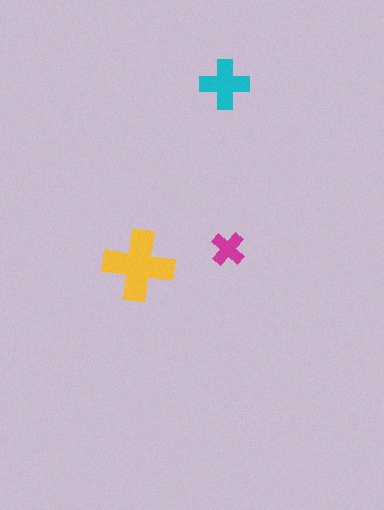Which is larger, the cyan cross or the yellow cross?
The yellow one.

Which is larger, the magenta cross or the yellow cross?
The yellow one.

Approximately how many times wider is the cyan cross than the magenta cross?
About 1.5 times wider.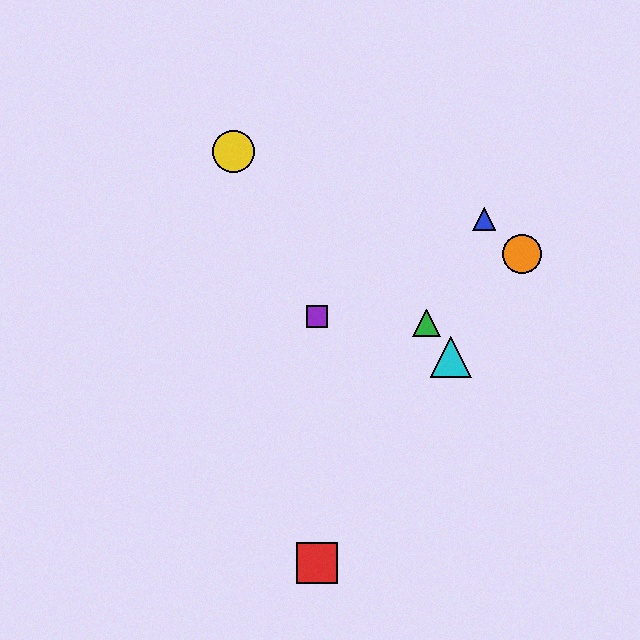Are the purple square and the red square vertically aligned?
Yes, both are at x≈317.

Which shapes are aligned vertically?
The red square, the purple square are aligned vertically.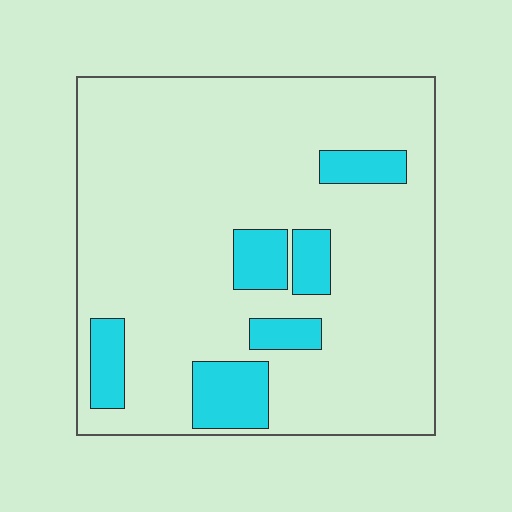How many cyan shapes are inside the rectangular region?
6.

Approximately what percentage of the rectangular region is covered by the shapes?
Approximately 15%.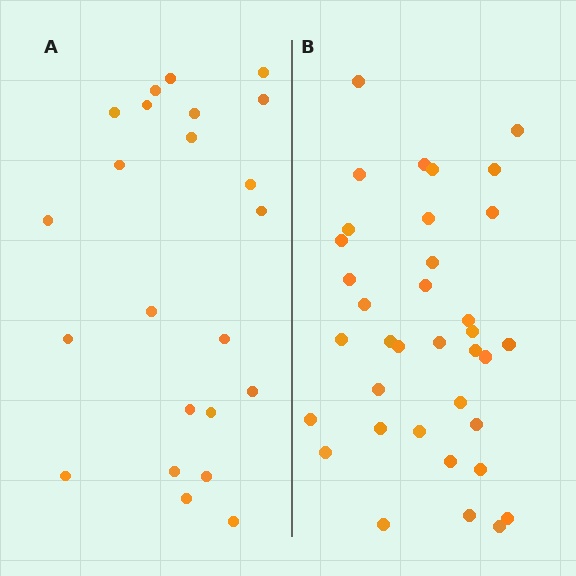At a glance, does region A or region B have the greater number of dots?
Region B (the right region) has more dots.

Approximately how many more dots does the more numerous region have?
Region B has approximately 15 more dots than region A.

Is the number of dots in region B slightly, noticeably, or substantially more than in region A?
Region B has substantially more. The ratio is roughly 1.6 to 1.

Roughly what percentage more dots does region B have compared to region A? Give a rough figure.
About 55% more.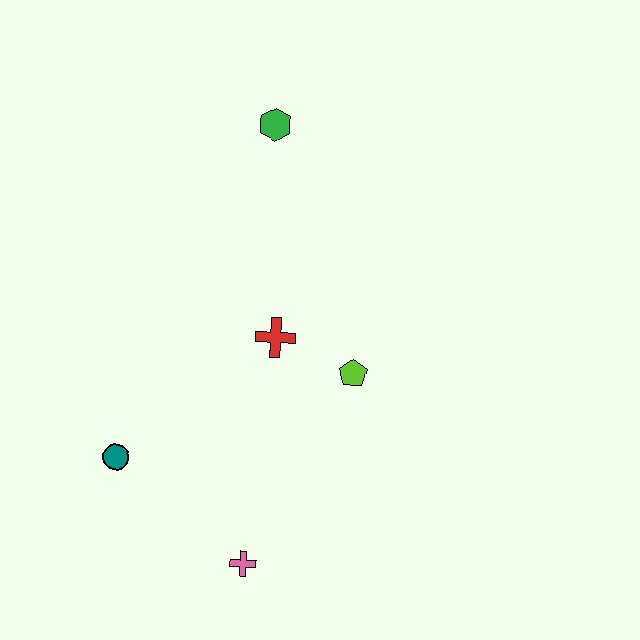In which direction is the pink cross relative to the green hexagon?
The pink cross is below the green hexagon.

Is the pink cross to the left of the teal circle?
No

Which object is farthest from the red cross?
The pink cross is farthest from the red cross.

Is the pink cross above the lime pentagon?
No